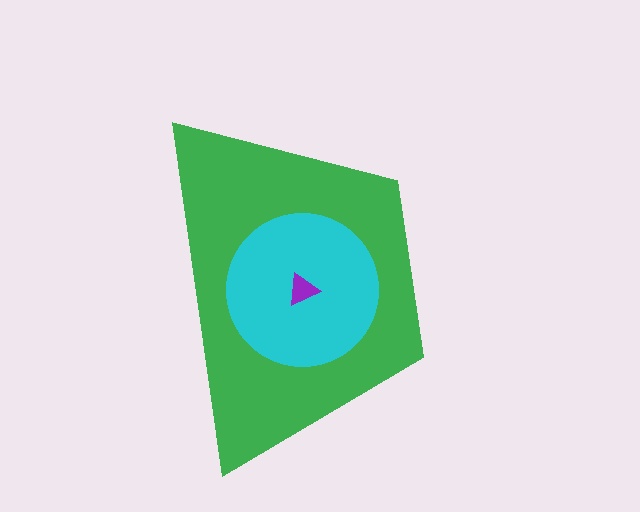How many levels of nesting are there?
3.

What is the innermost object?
The purple triangle.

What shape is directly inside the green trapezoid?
The cyan circle.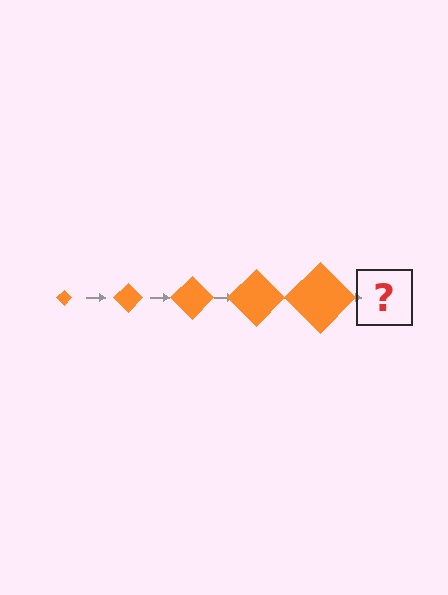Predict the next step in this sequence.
The next step is an orange diamond, larger than the previous one.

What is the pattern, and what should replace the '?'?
The pattern is that the diamond gets progressively larger each step. The '?' should be an orange diamond, larger than the previous one.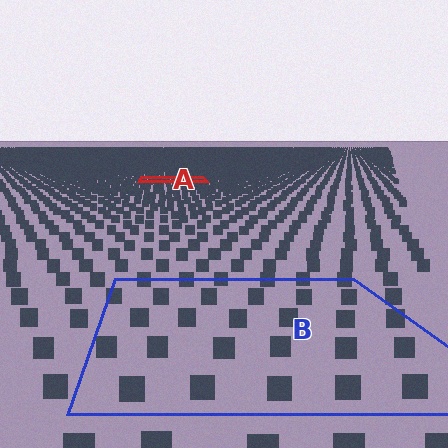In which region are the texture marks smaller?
The texture marks are smaller in region A, because it is farther away.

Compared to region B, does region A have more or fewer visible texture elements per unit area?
Region A has more texture elements per unit area — they are packed more densely because it is farther away.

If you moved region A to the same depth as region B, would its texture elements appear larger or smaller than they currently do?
They would appear larger. At a closer depth, the same texture elements are projected at a bigger on-screen size.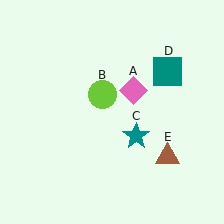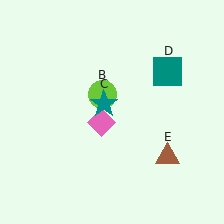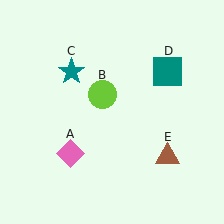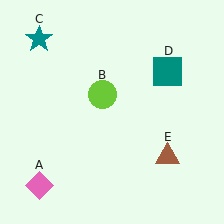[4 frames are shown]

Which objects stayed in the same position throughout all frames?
Lime circle (object B) and teal square (object D) and brown triangle (object E) remained stationary.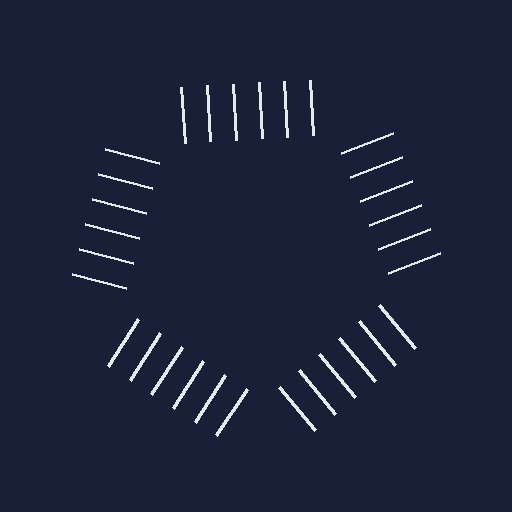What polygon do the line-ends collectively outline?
An illusory pentagon — the line segments terminate on its edges but no continuous stroke is drawn.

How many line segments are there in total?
30 — 6 along each of the 5 edges.